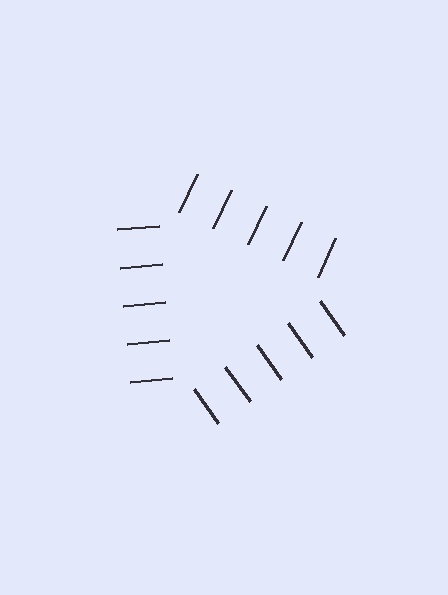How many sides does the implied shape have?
3 sides — the line-ends trace a triangle.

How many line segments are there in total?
15 — 5 along each of the 3 edges.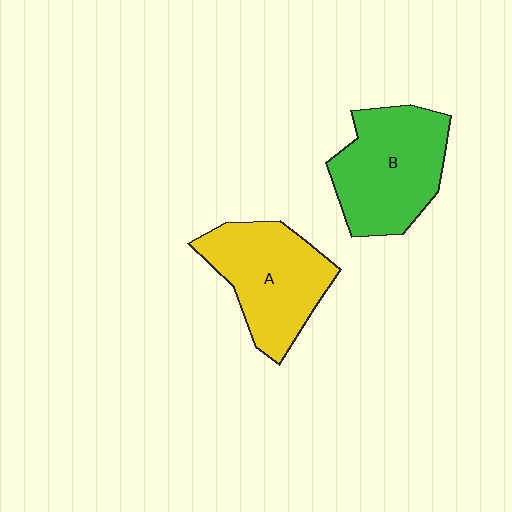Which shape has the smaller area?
Shape A (yellow).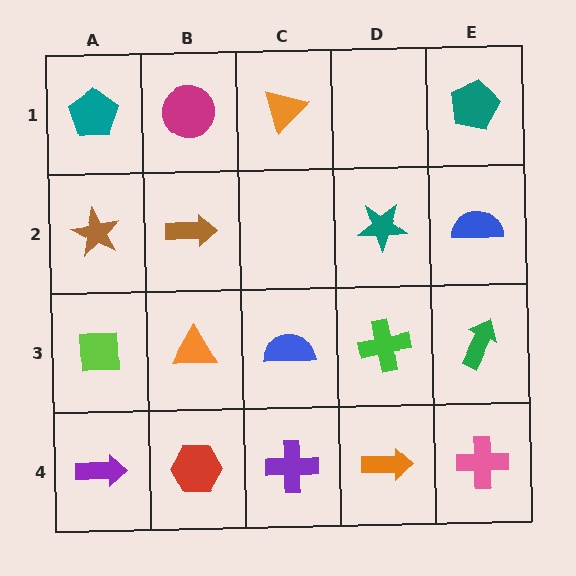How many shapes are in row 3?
5 shapes.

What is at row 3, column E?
A green arrow.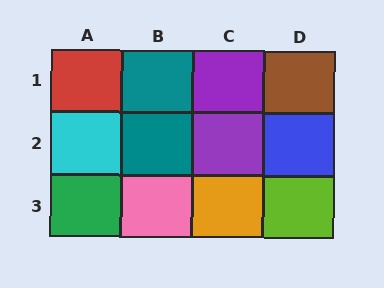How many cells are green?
1 cell is green.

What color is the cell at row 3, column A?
Green.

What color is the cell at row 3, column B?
Pink.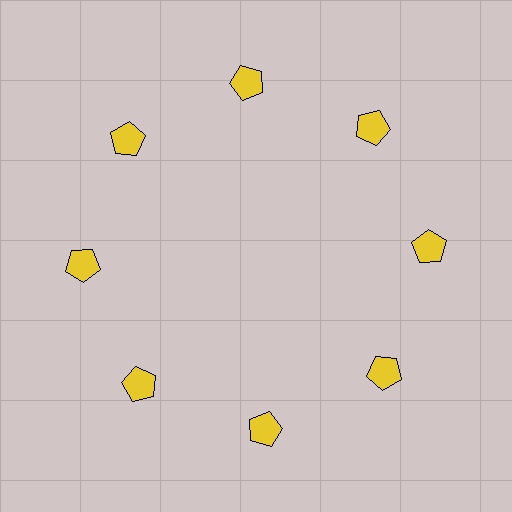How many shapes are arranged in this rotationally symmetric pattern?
There are 8 shapes, arranged in 8 groups of 1.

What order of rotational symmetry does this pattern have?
This pattern has 8-fold rotational symmetry.